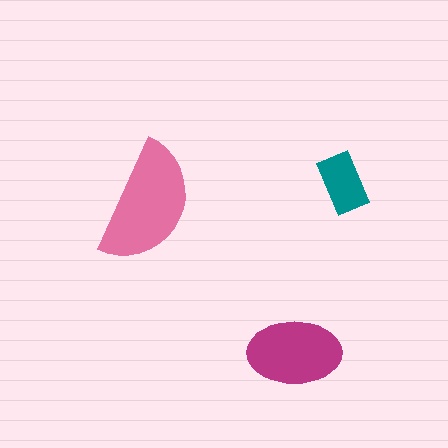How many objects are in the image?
There are 3 objects in the image.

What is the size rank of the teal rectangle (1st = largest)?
3rd.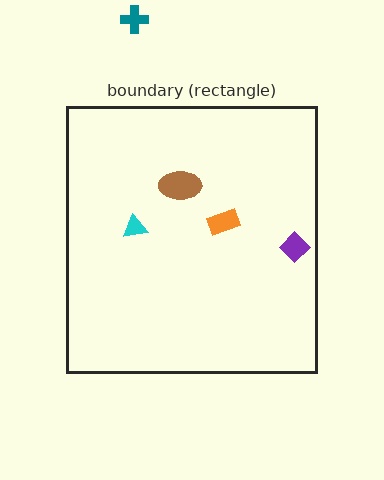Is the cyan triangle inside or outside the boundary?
Inside.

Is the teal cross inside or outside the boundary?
Outside.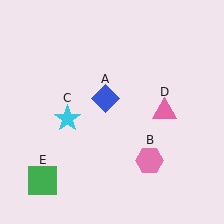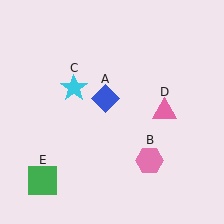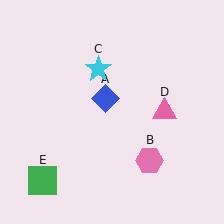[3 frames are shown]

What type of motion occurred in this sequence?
The cyan star (object C) rotated clockwise around the center of the scene.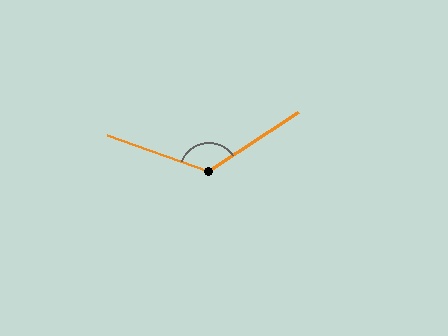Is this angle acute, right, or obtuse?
It is obtuse.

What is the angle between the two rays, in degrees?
Approximately 127 degrees.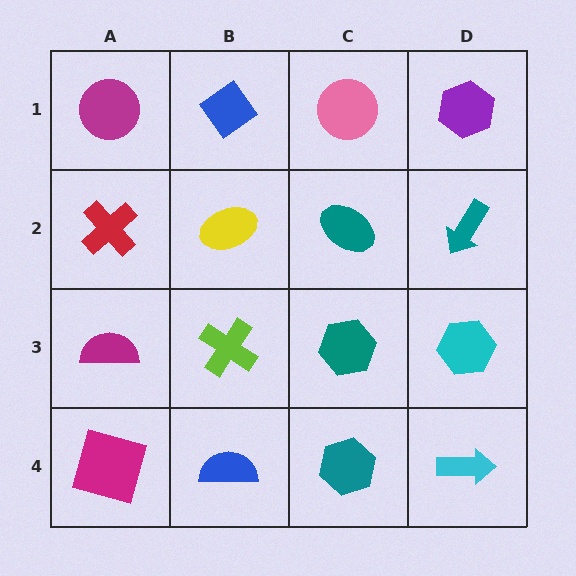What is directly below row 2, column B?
A lime cross.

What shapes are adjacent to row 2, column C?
A pink circle (row 1, column C), a teal hexagon (row 3, column C), a yellow ellipse (row 2, column B), a teal arrow (row 2, column D).